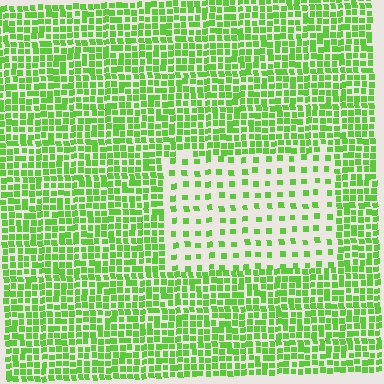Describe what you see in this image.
The image contains small lime elements arranged at two different densities. A rectangle-shaped region is visible where the elements are less densely packed than the surrounding area.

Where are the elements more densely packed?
The elements are more densely packed outside the rectangle boundary.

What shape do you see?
I see a rectangle.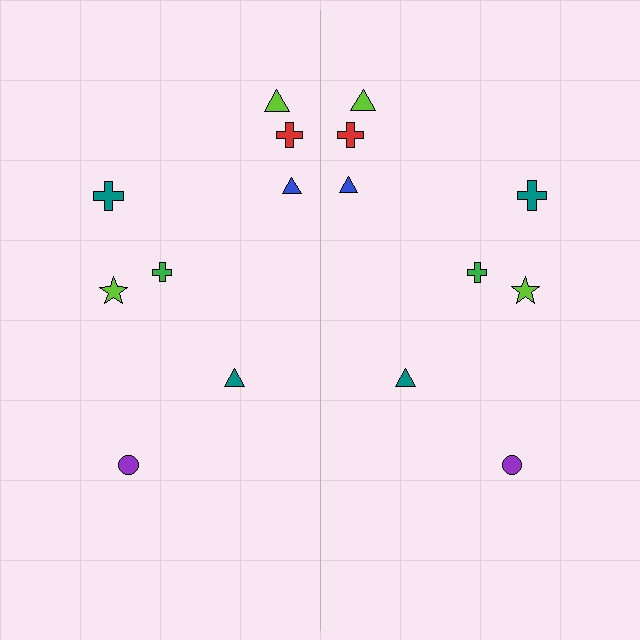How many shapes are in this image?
There are 16 shapes in this image.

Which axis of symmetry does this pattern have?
The pattern has a vertical axis of symmetry running through the center of the image.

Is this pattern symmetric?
Yes, this pattern has bilateral (reflection) symmetry.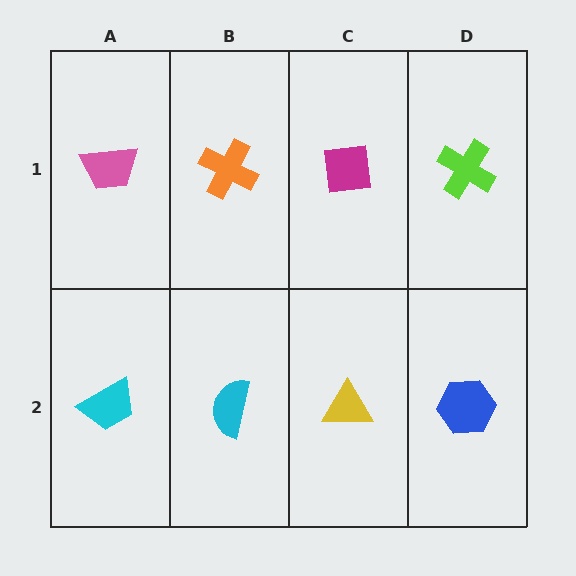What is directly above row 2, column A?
A pink trapezoid.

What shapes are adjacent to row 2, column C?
A magenta square (row 1, column C), a cyan semicircle (row 2, column B), a blue hexagon (row 2, column D).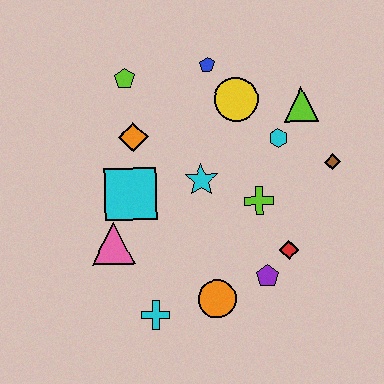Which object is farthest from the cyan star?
The cyan cross is farthest from the cyan star.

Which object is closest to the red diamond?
The purple pentagon is closest to the red diamond.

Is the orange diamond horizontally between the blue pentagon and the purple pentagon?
No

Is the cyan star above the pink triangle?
Yes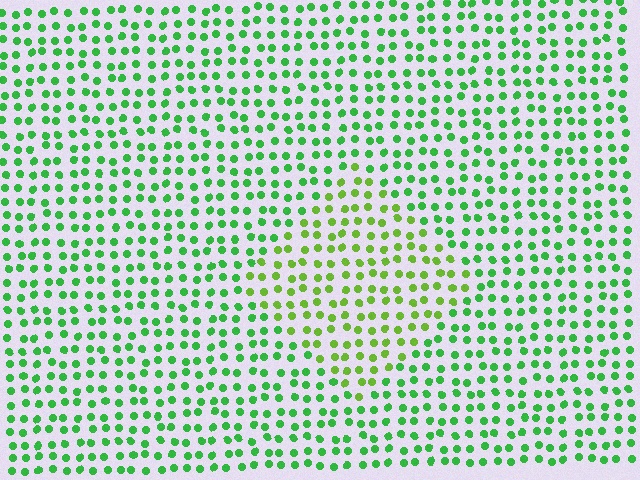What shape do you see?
I see a diamond.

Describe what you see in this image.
The image is filled with small green elements in a uniform arrangement. A diamond-shaped region is visible where the elements are tinted to a slightly different hue, forming a subtle color boundary.